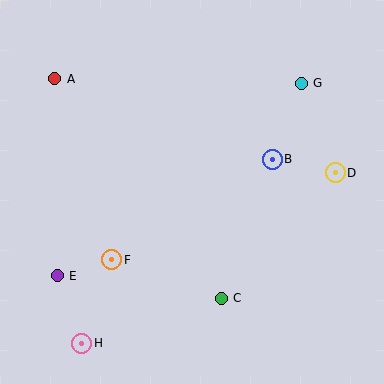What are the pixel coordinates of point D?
Point D is at (335, 173).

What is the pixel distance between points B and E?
The distance between B and E is 244 pixels.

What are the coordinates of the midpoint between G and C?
The midpoint between G and C is at (261, 191).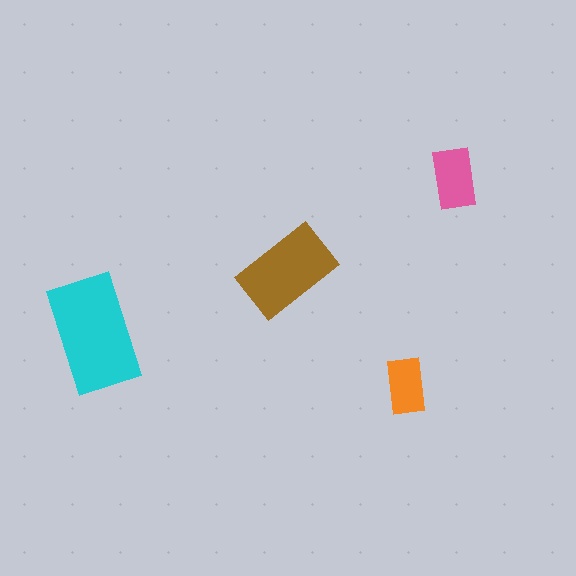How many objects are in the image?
There are 4 objects in the image.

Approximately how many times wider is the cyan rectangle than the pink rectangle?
About 2 times wider.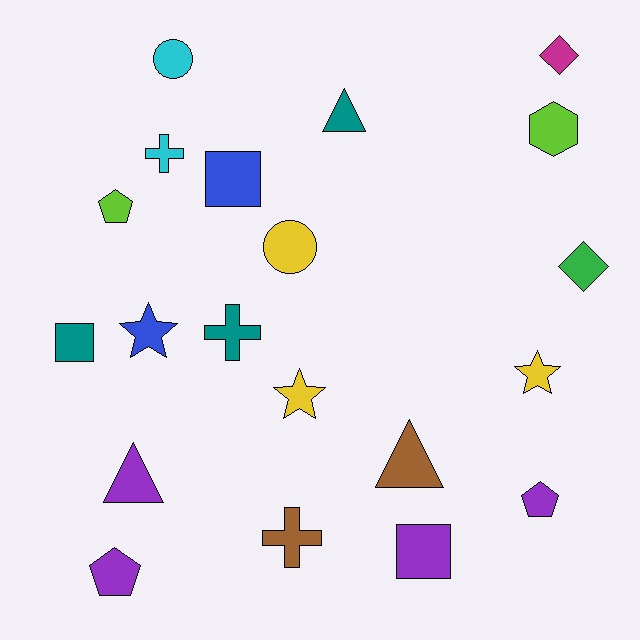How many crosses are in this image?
There are 3 crosses.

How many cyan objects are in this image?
There are 2 cyan objects.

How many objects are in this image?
There are 20 objects.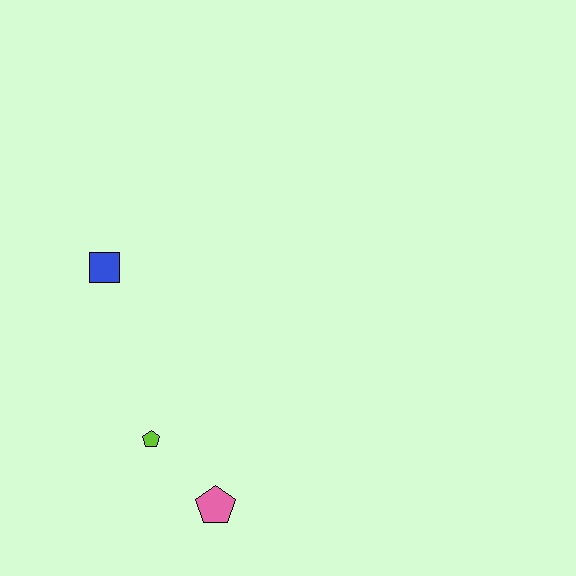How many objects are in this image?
There are 3 objects.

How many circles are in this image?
There are no circles.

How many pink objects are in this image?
There is 1 pink object.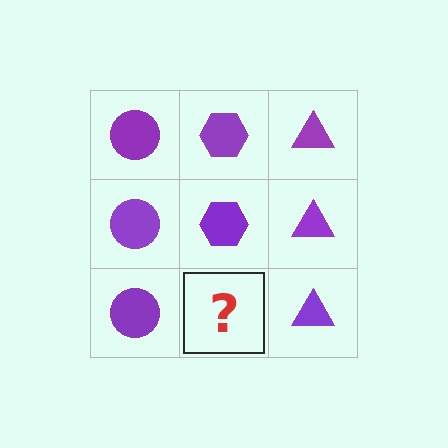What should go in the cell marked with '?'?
The missing cell should contain a purple hexagon.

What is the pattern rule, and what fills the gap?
The rule is that each column has a consistent shape. The gap should be filled with a purple hexagon.